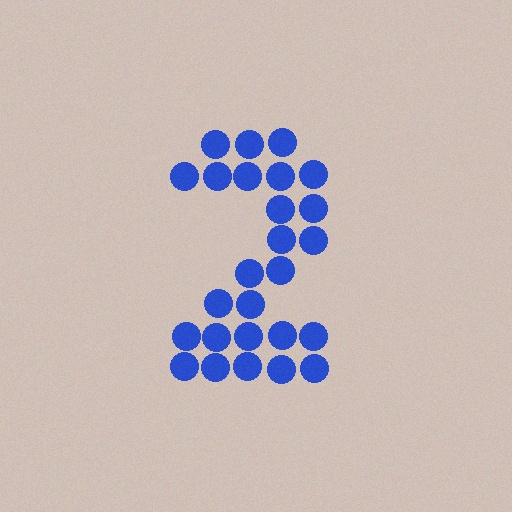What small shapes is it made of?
It is made of small circles.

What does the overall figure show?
The overall figure shows the digit 2.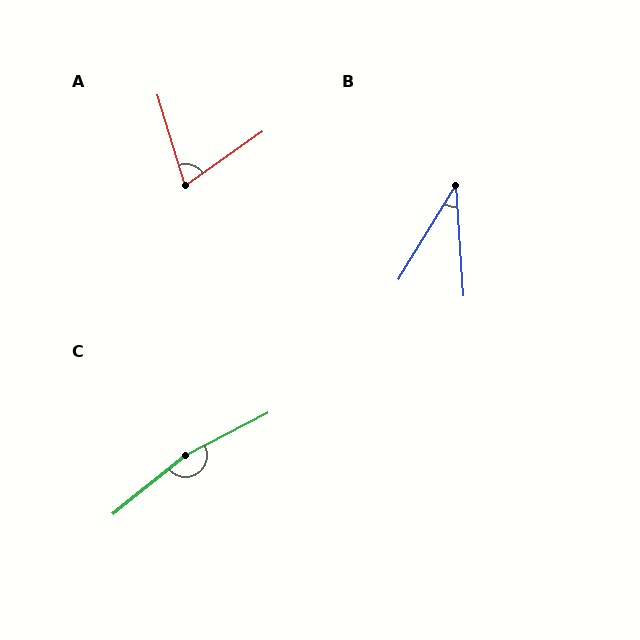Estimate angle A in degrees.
Approximately 72 degrees.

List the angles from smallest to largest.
B (35°), A (72°), C (169°).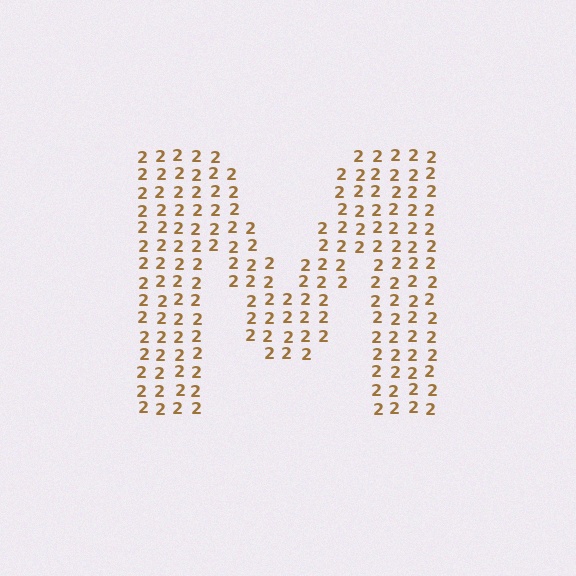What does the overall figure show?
The overall figure shows the letter M.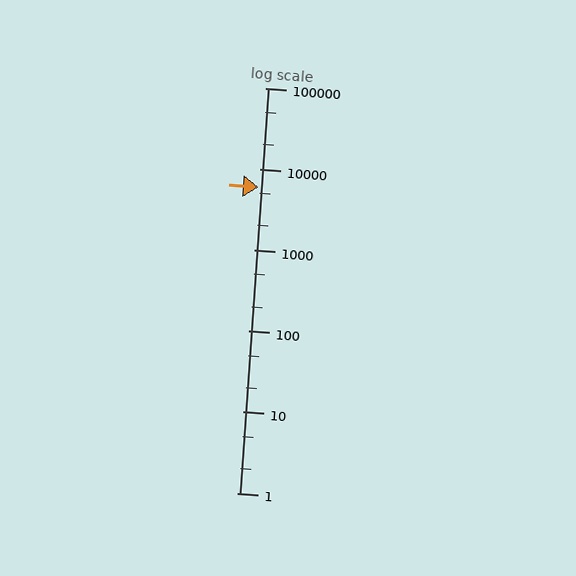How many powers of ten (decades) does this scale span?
The scale spans 5 decades, from 1 to 100000.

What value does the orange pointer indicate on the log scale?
The pointer indicates approximately 5900.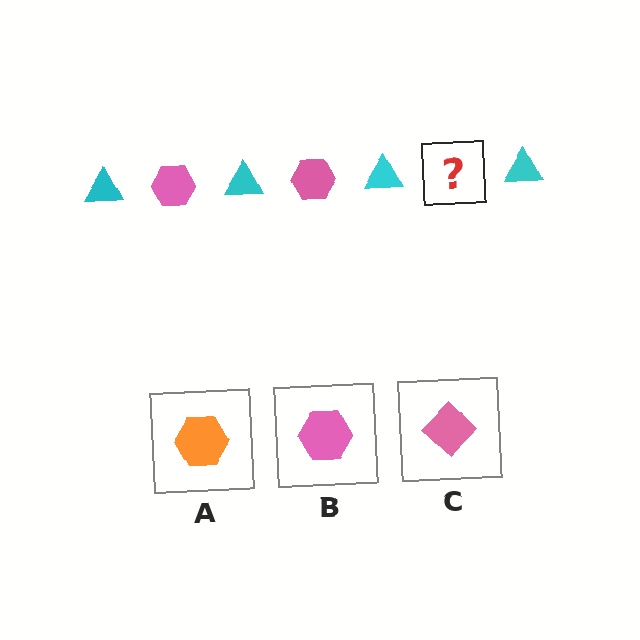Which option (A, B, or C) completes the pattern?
B.